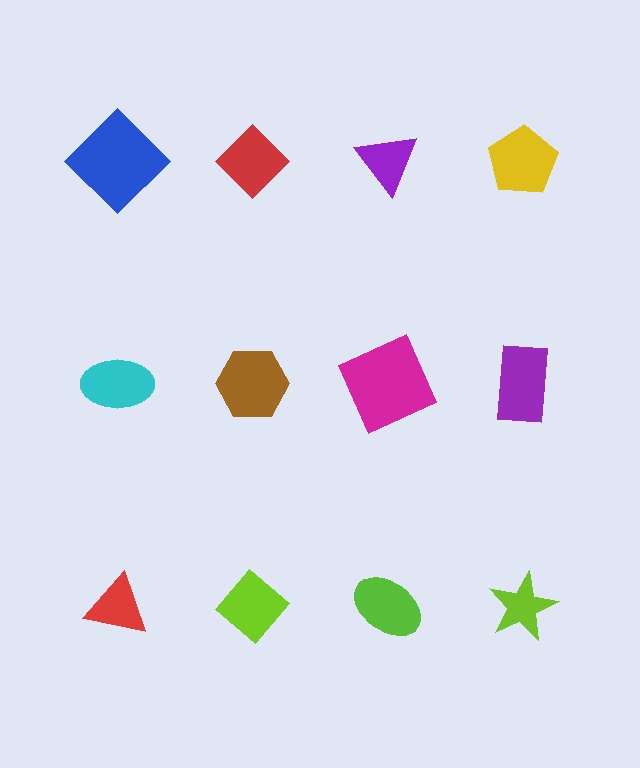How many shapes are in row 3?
4 shapes.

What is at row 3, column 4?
A lime star.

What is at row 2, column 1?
A cyan ellipse.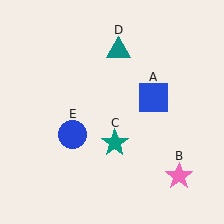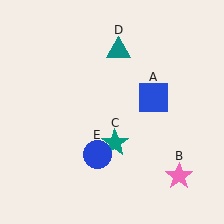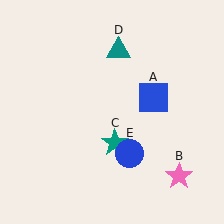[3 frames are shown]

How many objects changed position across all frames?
1 object changed position: blue circle (object E).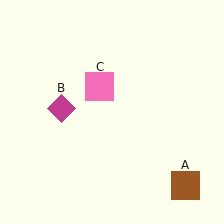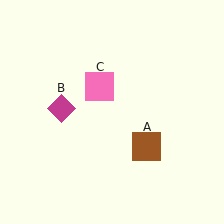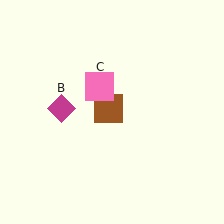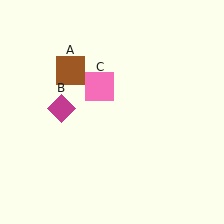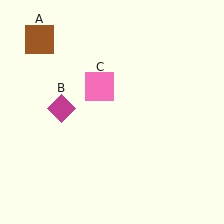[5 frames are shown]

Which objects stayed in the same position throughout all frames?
Magenta diamond (object B) and pink square (object C) remained stationary.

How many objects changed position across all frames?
1 object changed position: brown square (object A).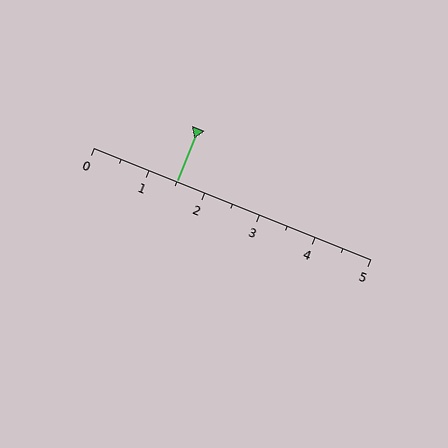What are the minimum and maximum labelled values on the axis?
The axis runs from 0 to 5.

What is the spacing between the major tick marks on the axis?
The major ticks are spaced 1 apart.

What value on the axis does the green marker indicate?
The marker indicates approximately 1.5.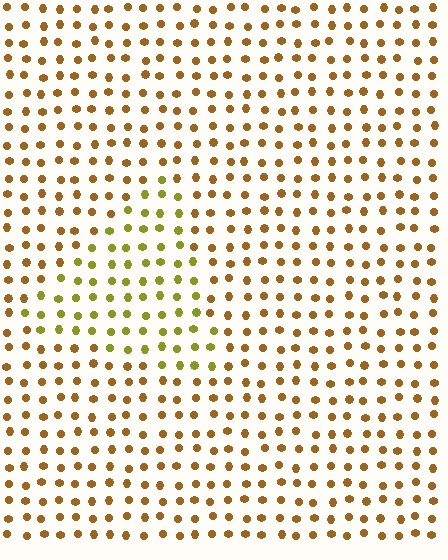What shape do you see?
I see a triangle.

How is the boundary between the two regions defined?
The boundary is defined purely by a slight shift in hue (about 37 degrees). Spacing, size, and orientation are identical on both sides.